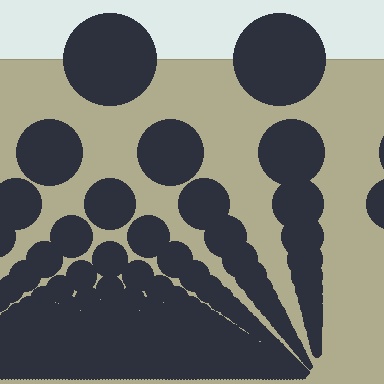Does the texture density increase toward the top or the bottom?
Density increases toward the bottom.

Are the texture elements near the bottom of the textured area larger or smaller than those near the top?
Smaller. The gradient is inverted — elements near the bottom are smaller and denser.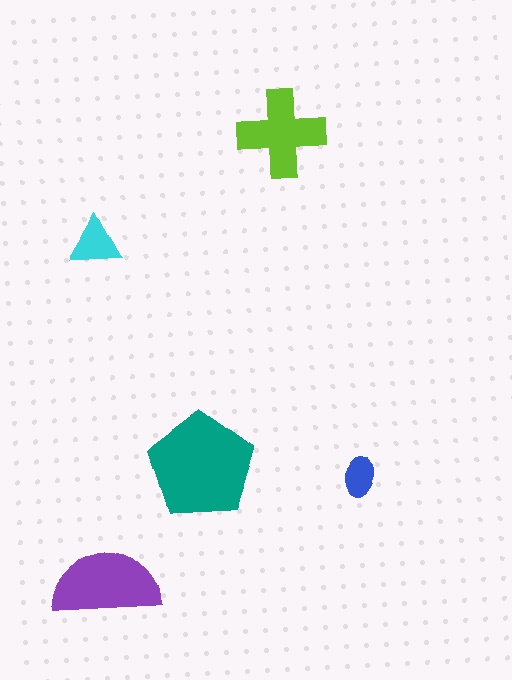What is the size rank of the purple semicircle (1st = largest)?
2nd.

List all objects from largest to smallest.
The teal pentagon, the purple semicircle, the lime cross, the cyan triangle, the blue ellipse.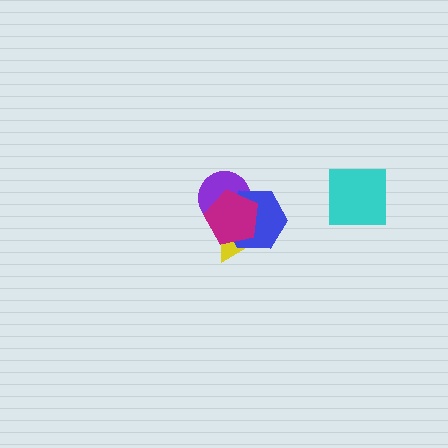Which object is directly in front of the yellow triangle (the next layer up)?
The blue hexagon is directly in front of the yellow triangle.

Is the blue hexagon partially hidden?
Yes, it is partially covered by another shape.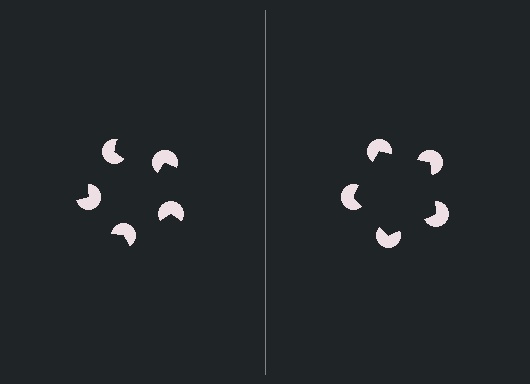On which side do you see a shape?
An illusory pentagon appears on the right side. On the left side the wedge cuts are rotated, so no coherent shape forms.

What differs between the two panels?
The pac-man discs are positioned identically on both sides; only the wedge orientations differ. On the right they align to a pentagon; on the left they are misaligned.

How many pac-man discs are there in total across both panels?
10 — 5 on each side.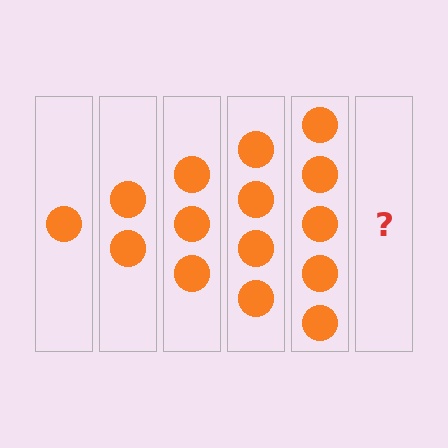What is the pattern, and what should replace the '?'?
The pattern is that each step adds one more circle. The '?' should be 6 circles.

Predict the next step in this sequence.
The next step is 6 circles.